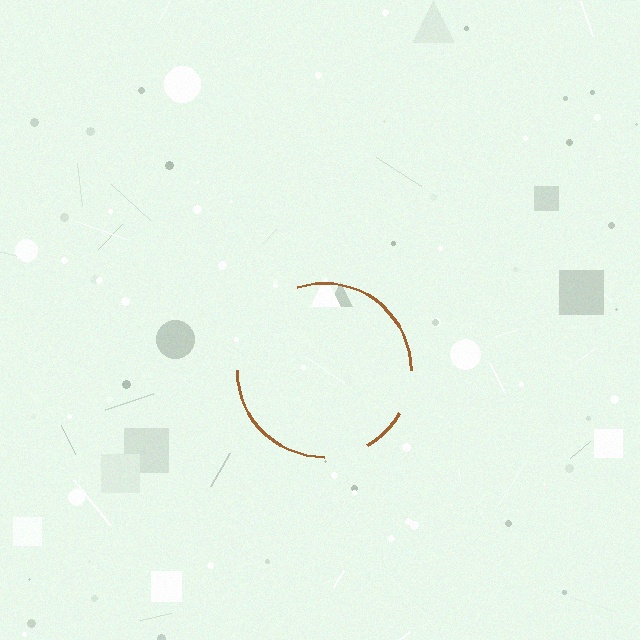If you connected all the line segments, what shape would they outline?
They would outline a circle.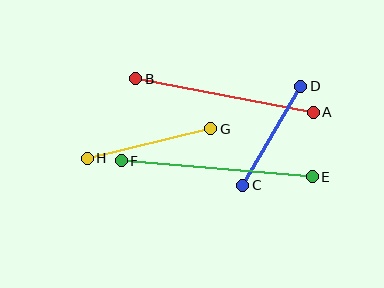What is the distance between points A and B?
The distance is approximately 181 pixels.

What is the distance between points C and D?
The distance is approximately 114 pixels.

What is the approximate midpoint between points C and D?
The midpoint is at approximately (272, 136) pixels.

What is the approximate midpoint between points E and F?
The midpoint is at approximately (217, 169) pixels.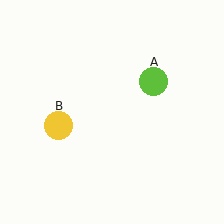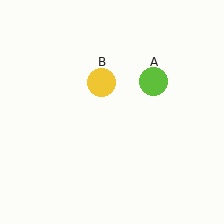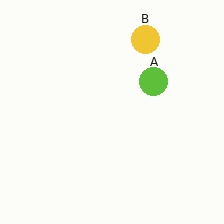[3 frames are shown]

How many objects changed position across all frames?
1 object changed position: yellow circle (object B).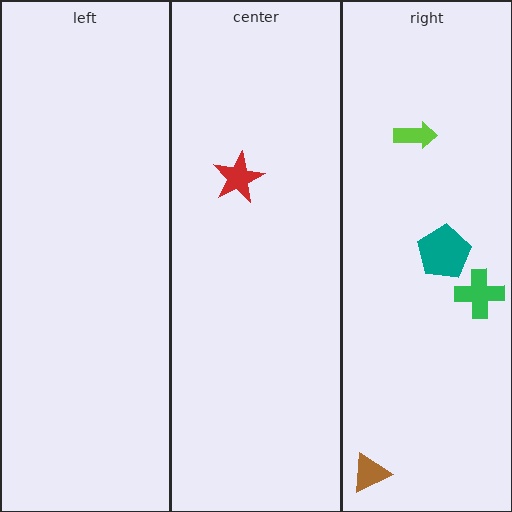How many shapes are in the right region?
4.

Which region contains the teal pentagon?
The right region.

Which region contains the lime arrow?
The right region.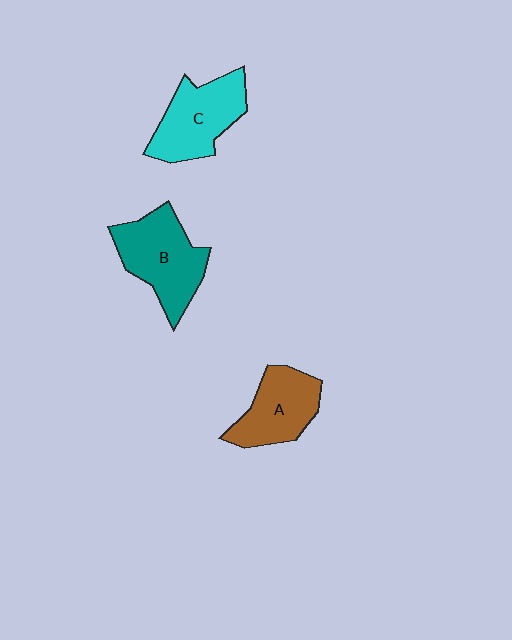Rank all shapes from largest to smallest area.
From largest to smallest: B (teal), C (cyan), A (brown).